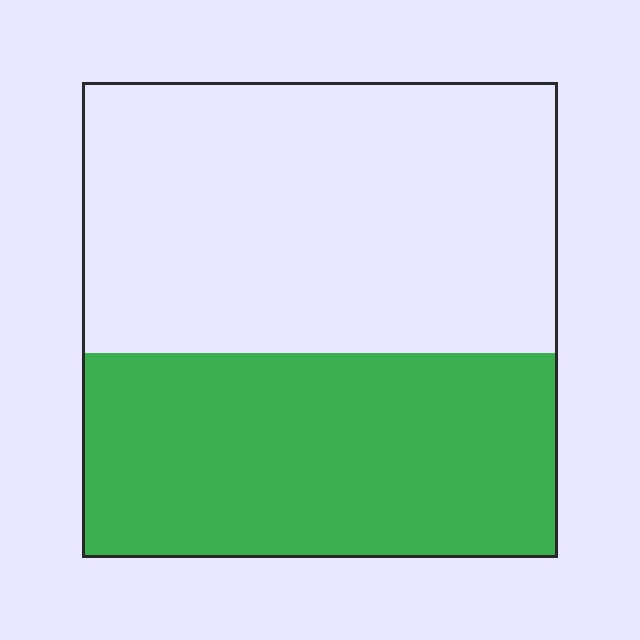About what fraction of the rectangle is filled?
About two fifths (2/5).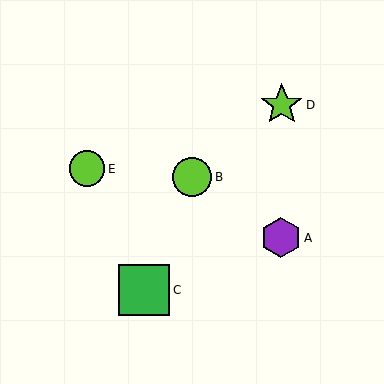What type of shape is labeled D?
Shape D is a lime star.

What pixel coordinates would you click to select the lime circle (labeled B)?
Click at (192, 177) to select the lime circle B.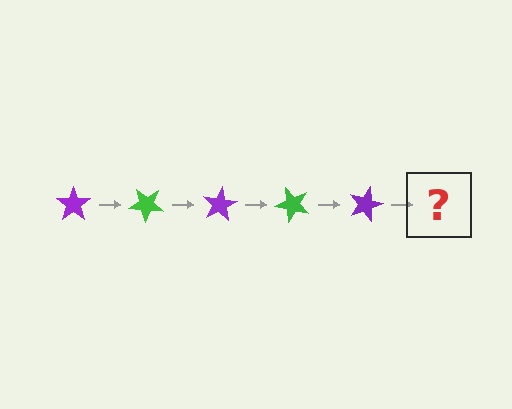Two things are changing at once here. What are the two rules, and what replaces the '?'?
The two rules are that it rotates 40 degrees each step and the color cycles through purple and green. The '?' should be a green star, rotated 200 degrees from the start.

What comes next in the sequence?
The next element should be a green star, rotated 200 degrees from the start.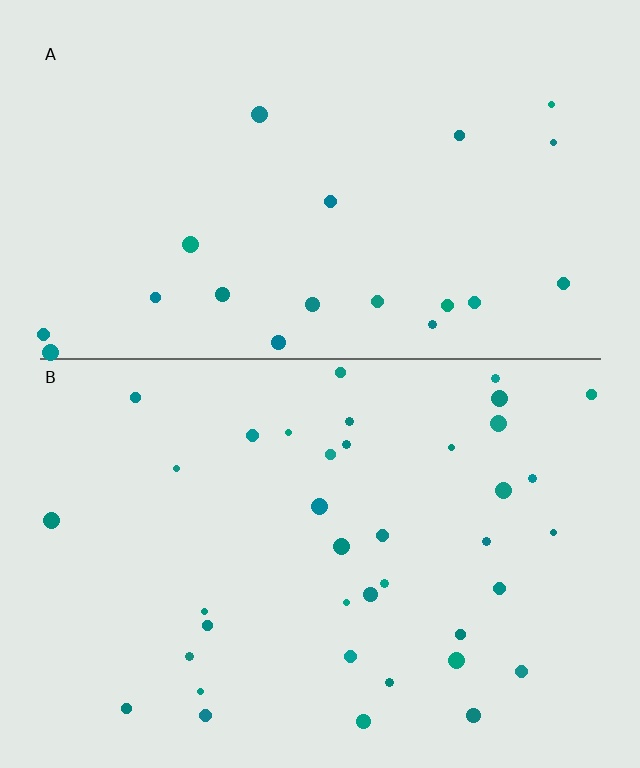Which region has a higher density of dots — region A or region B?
B (the bottom).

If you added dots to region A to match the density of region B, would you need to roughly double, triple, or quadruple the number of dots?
Approximately double.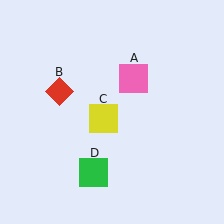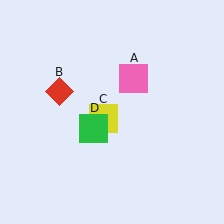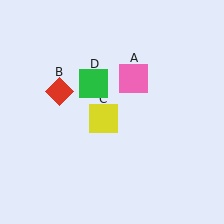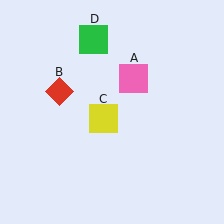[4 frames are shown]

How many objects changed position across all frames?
1 object changed position: green square (object D).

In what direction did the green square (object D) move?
The green square (object D) moved up.